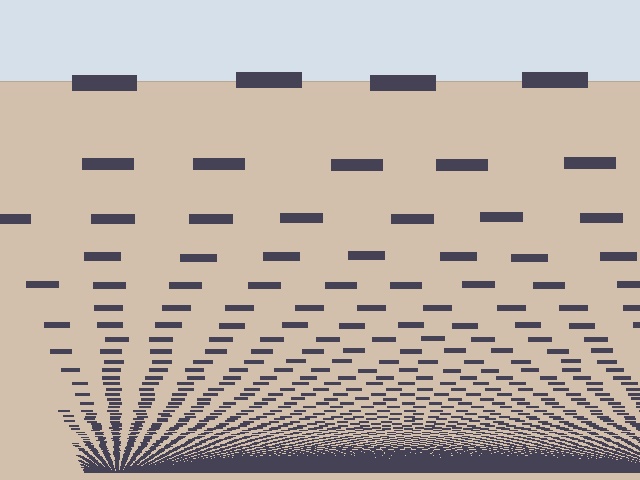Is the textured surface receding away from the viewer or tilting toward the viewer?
The surface appears to tilt toward the viewer. Texture elements get larger and sparser toward the top.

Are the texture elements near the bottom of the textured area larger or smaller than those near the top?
Smaller. The gradient is inverted — elements near the bottom are smaller and denser.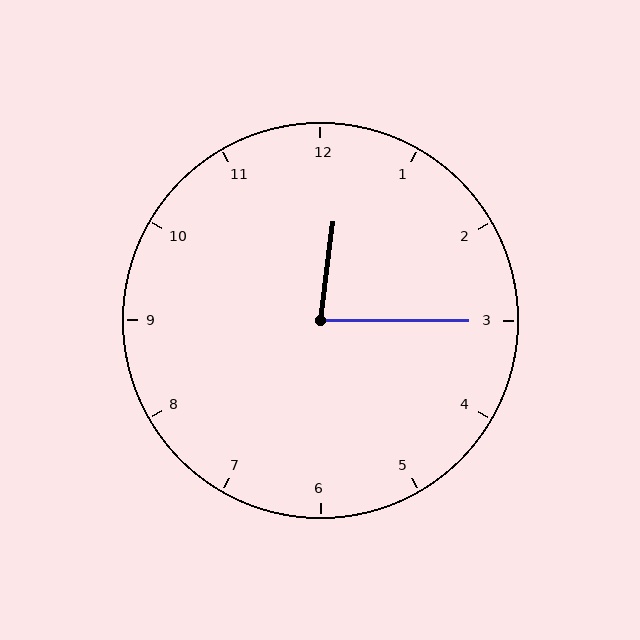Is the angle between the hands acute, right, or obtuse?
It is acute.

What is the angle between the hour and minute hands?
Approximately 82 degrees.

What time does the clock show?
12:15.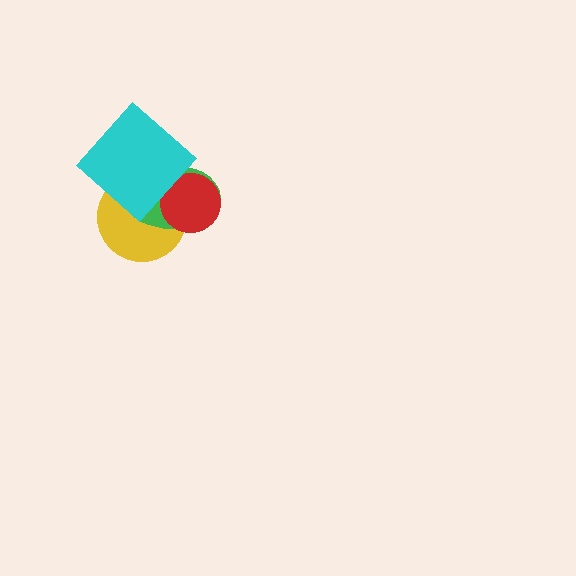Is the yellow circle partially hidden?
Yes, it is partially covered by another shape.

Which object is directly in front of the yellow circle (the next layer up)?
The green ellipse is directly in front of the yellow circle.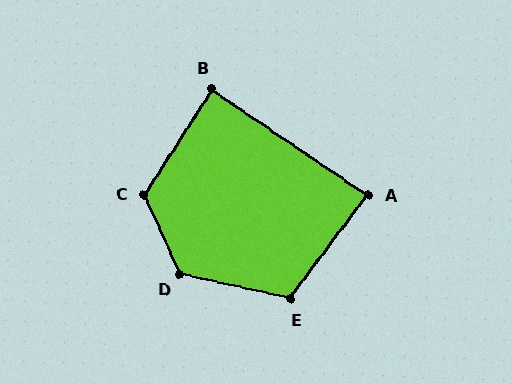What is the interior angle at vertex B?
Approximately 88 degrees (approximately right).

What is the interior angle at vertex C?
Approximately 123 degrees (obtuse).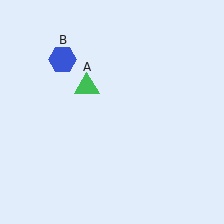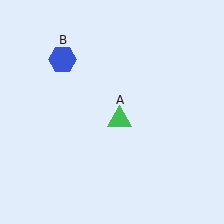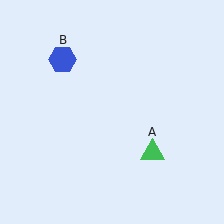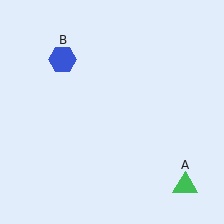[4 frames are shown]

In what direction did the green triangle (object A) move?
The green triangle (object A) moved down and to the right.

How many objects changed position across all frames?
1 object changed position: green triangle (object A).